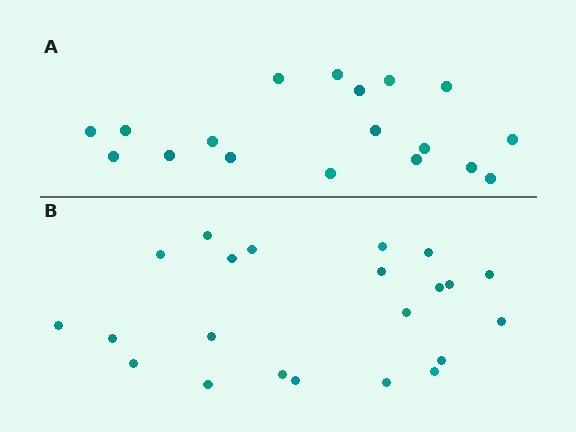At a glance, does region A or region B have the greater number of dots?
Region B (the bottom region) has more dots.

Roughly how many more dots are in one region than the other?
Region B has about 4 more dots than region A.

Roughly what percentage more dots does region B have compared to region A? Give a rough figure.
About 20% more.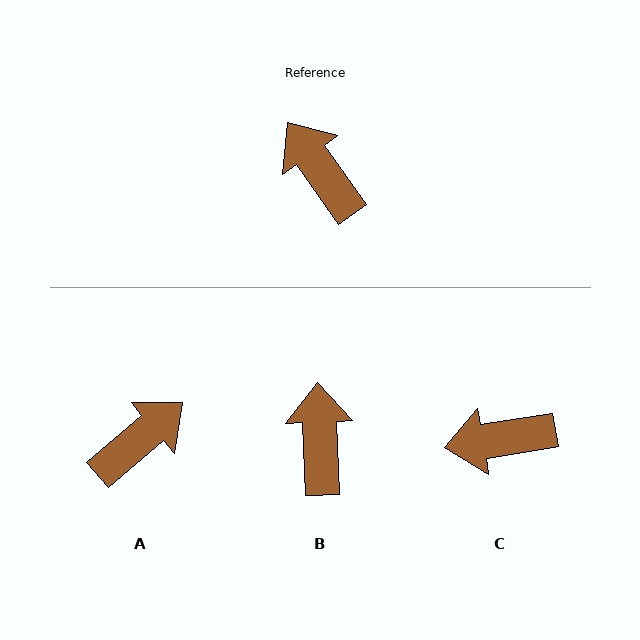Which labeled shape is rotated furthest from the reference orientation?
A, about 85 degrees away.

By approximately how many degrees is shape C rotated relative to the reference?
Approximately 64 degrees counter-clockwise.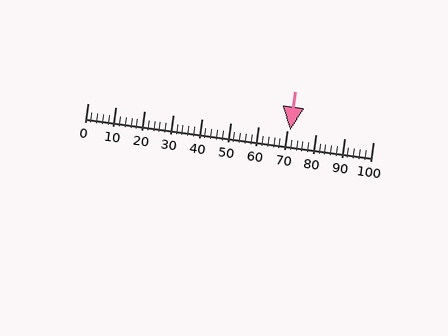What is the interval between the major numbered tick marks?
The major tick marks are spaced 10 units apart.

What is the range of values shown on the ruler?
The ruler shows values from 0 to 100.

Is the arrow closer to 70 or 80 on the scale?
The arrow is closer to 70.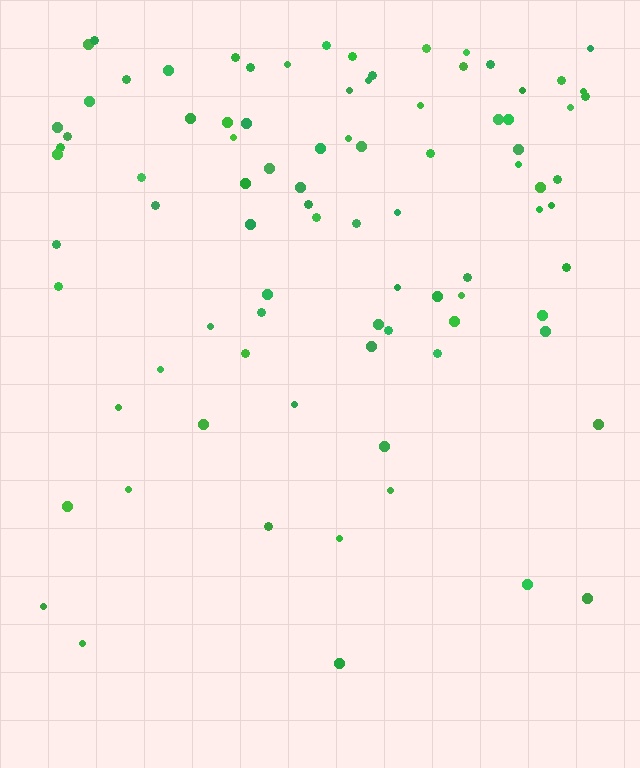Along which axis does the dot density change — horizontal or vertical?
Vertical.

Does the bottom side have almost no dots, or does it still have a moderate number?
Still a moderate number, just noticeably fewer than the top.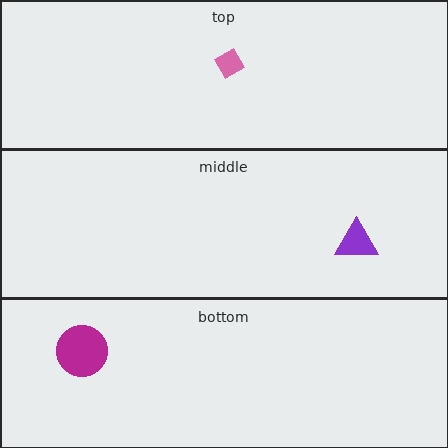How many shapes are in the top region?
1.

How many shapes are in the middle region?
1.